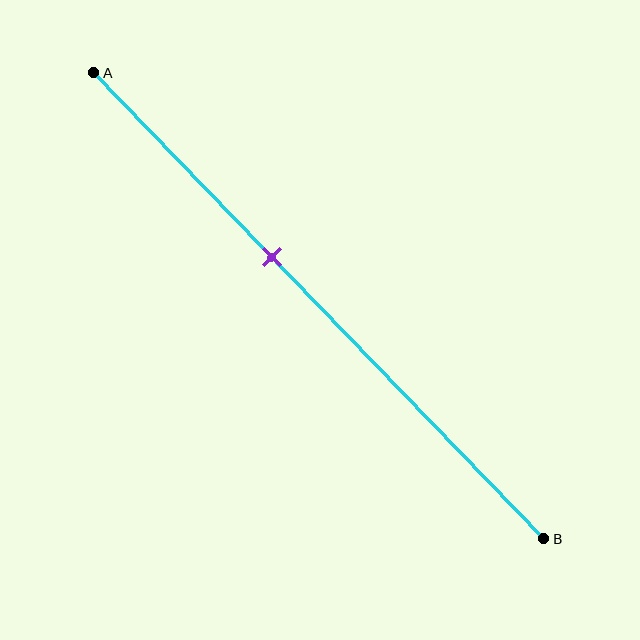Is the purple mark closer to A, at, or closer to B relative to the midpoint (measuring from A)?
The purple mark is closer to point A than the midpoint of segment AB.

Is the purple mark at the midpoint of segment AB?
No, the mark is at about 40% from A, not at the 50% midpoint.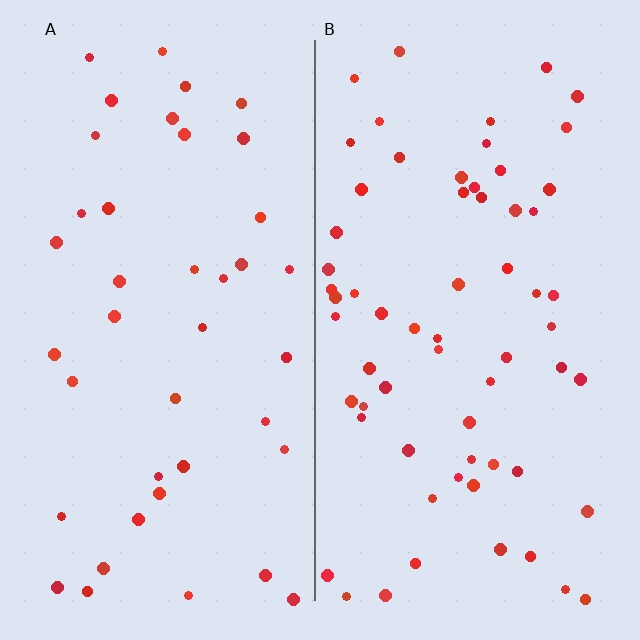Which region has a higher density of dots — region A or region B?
B (the right).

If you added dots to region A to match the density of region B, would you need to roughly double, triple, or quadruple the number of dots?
Approximately double.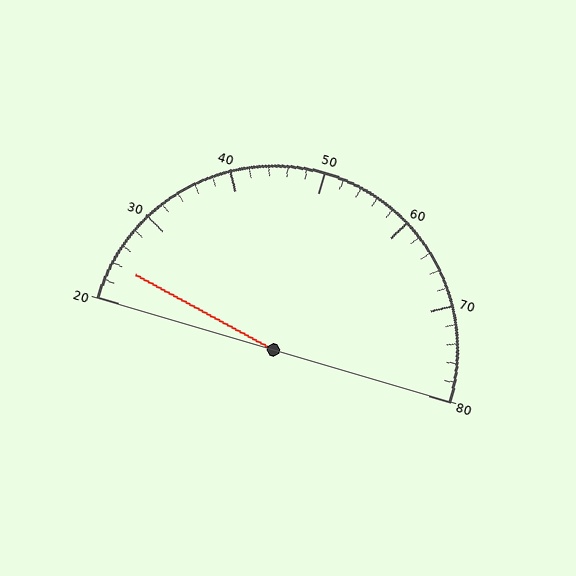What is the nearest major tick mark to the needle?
The nearest major tick mark is 20.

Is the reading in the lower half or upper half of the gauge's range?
The reading is in the lower half of the range (20 to 80).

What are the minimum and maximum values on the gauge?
The gauge ranges from 20 to 80.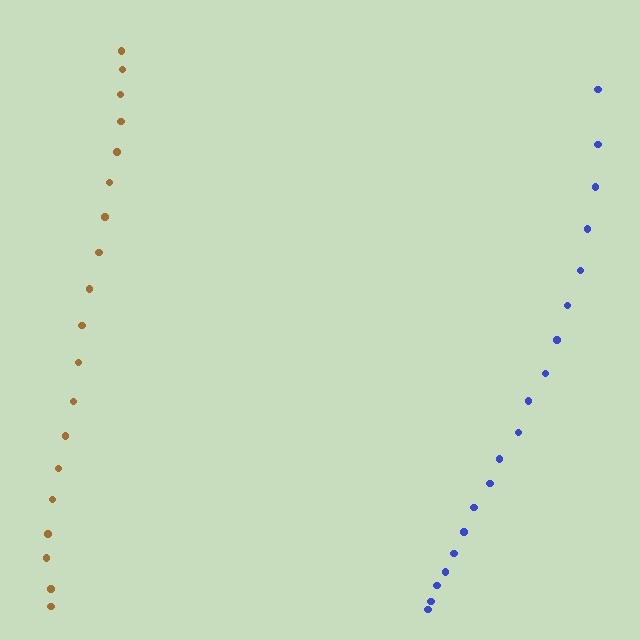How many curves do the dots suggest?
There are 2 distinct paths.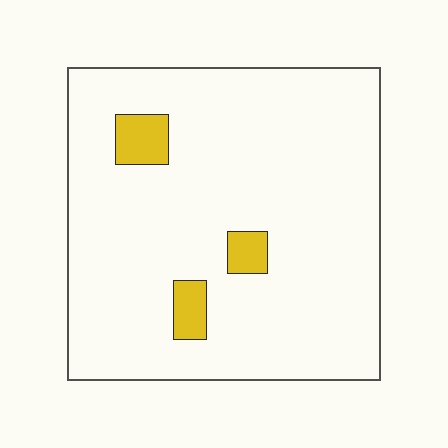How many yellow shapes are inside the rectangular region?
3.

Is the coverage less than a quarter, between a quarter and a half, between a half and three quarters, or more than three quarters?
Less than a quarter.